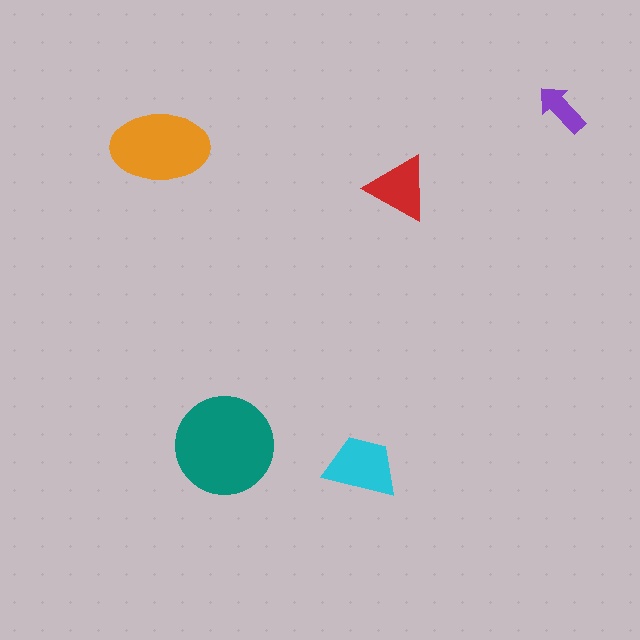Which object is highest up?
The purple arrow is topmost.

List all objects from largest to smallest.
The teal circle, the orange ellipse, the cyan trapezoid, the red triangle, the purple arrow.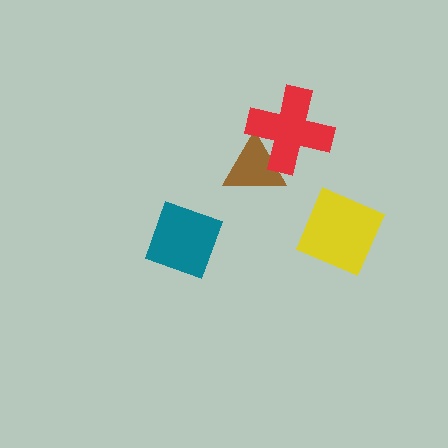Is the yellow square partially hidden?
No, no other shape covers it.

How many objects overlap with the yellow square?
0 objects overlap with the yellow square.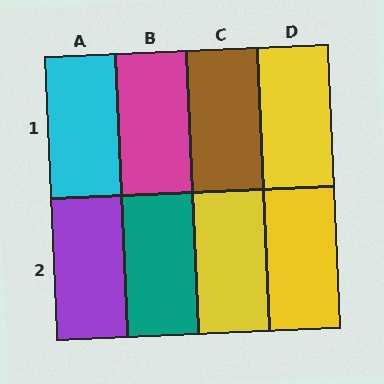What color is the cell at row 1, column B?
Magenta.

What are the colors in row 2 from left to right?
Purple, teal, yellow, yellow.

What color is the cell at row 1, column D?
Yellow.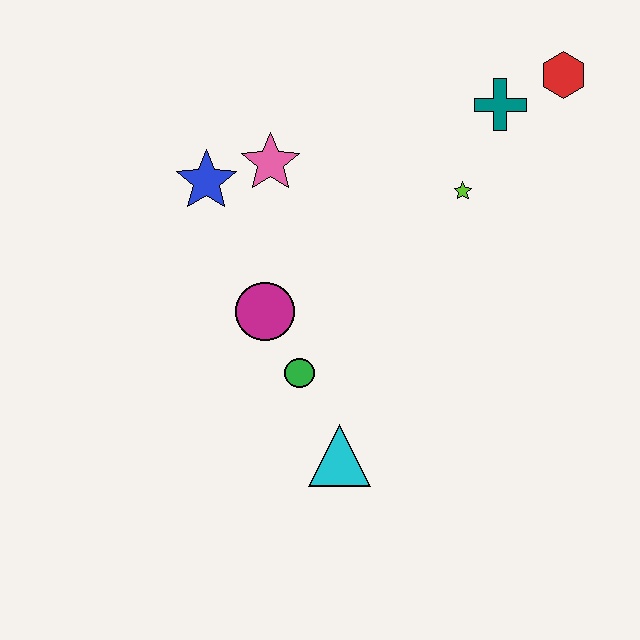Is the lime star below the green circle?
No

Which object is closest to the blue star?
The pink star is closest to the blue star.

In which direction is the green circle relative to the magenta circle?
The green circle is below the magenta circle.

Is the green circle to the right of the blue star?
Yes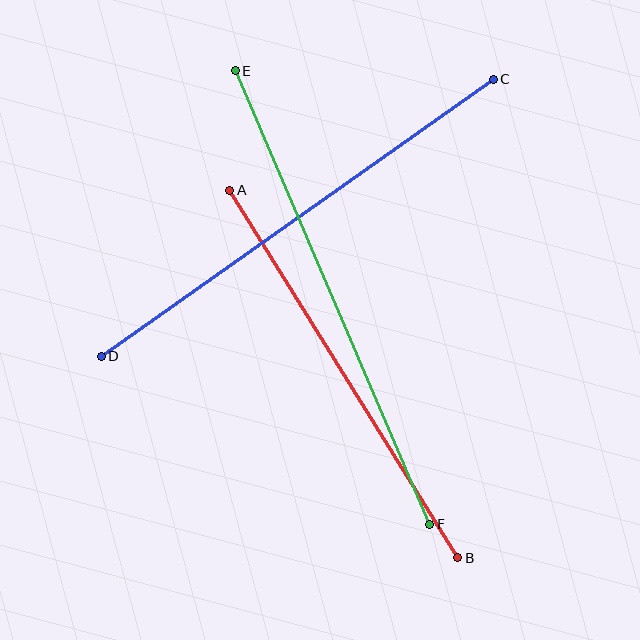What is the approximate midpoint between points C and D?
The midpoint is at approximately (297, 218) pixels.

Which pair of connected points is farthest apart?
Points E and F are farthest apart.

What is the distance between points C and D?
The distance is approximately 480 pixels.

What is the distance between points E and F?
The distance is approximately 493 pixels.